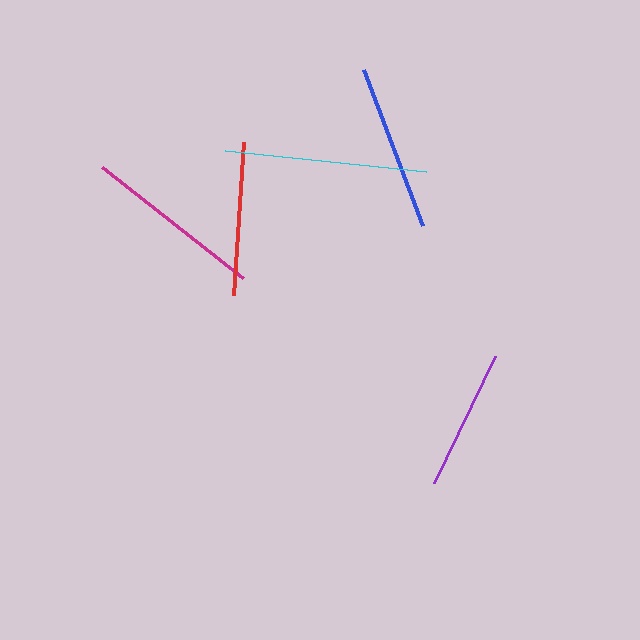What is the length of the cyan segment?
The cyan segment is approximately 203 pixels long.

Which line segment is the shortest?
The purple line is the shortest at approximately 140 pixels.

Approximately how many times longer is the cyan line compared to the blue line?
The cyan line is approximately 1.2 times the length of the blue line.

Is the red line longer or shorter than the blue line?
The blue line is longer than the red line.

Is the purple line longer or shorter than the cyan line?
The cyan line is longer than the purple line.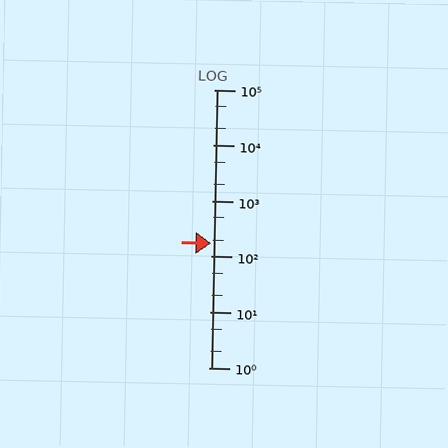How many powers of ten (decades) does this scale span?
The scale spans 5 decades, from 1 to 100000.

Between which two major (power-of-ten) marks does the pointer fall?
The pointer is between 100 and 1000.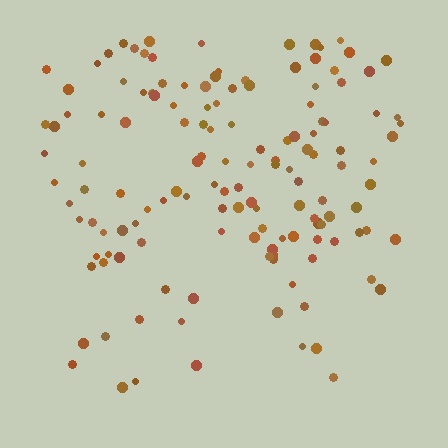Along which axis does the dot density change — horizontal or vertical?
Vertical.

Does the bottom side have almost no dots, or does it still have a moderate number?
Still a moderate number, just noticeably fewer than the top.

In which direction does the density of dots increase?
From bottom to top, with the top side densest.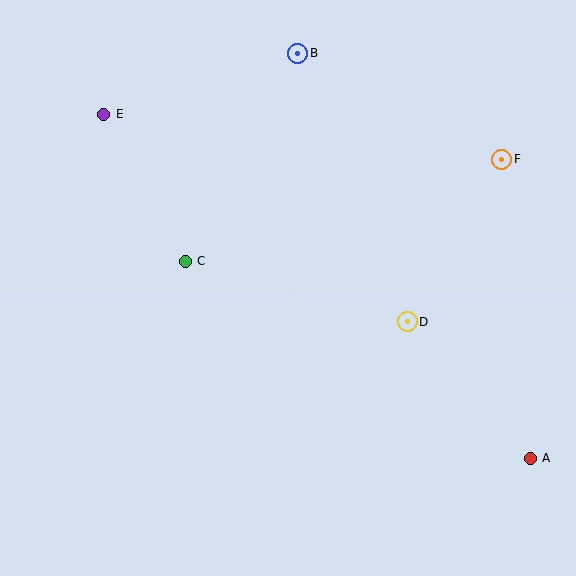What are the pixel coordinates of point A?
Point A is at (530, 458).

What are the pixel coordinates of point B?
Point B is at (298, 53).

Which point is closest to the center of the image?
Point C at (185, 261) is closest to the center.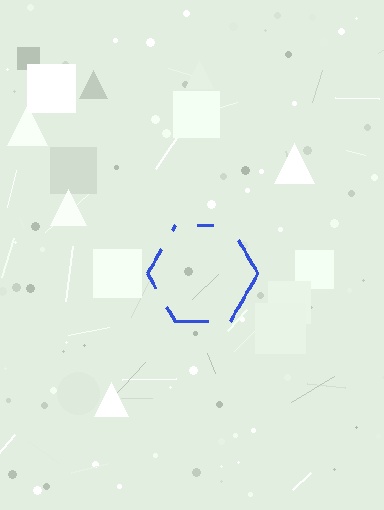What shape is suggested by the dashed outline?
The dashed outline suggests a hexagon.